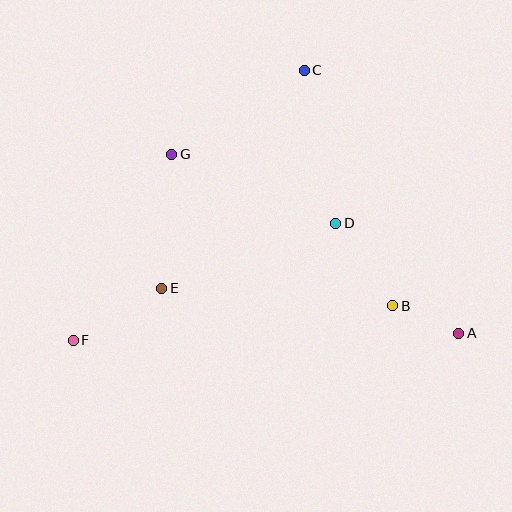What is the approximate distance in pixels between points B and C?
The distance between B and C is approximately 251 pixels.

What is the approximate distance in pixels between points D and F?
The distance between D and F is approximately 287 pixels.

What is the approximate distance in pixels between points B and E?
The distance between B and E is approximately 231 pixels.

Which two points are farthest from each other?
Points A and F are farthest from each other.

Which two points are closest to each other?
Points A and B are closest to each other.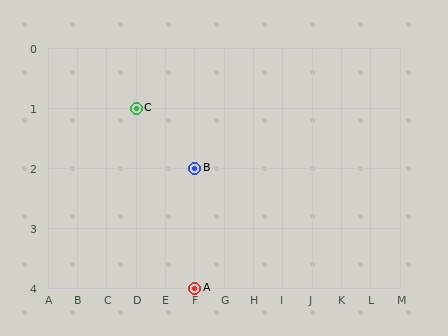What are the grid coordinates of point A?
Point A is at grid coordinates (F, 4).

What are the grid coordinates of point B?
Point B is at grid coordinates (F, 2).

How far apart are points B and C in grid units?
Points B and C are 2 columns and 1 row apart (about 2.2 grid units diagonally).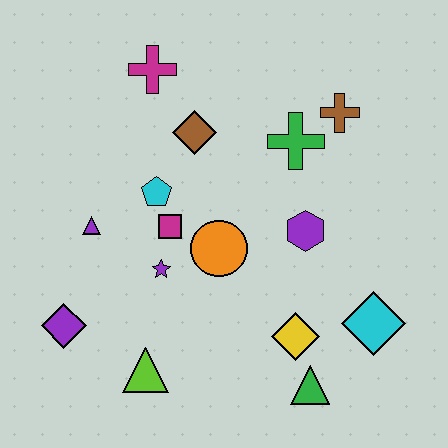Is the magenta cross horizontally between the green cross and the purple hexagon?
No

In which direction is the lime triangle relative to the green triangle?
The lime triangle is to the left of the green triangle.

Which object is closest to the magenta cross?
The brown diamond is closest to the magenta cross.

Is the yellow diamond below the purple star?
Yes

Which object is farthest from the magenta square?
The cyan diamond is farthest from the magenta square.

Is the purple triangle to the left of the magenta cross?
Yes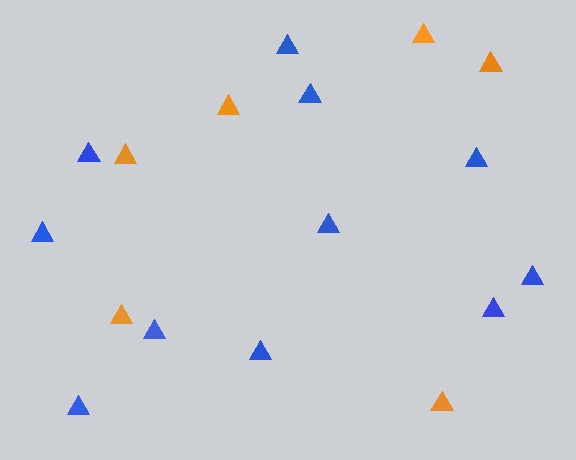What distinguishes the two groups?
There are 2 groups: one group of blue triangles (11) and one group of orange triangles (6).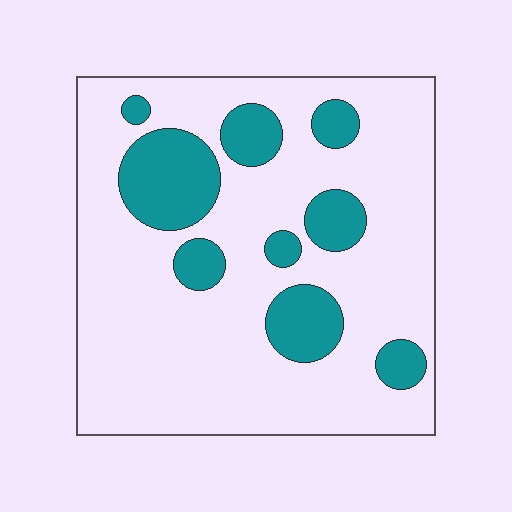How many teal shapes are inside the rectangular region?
9.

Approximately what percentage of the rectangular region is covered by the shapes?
Approximately 20%.